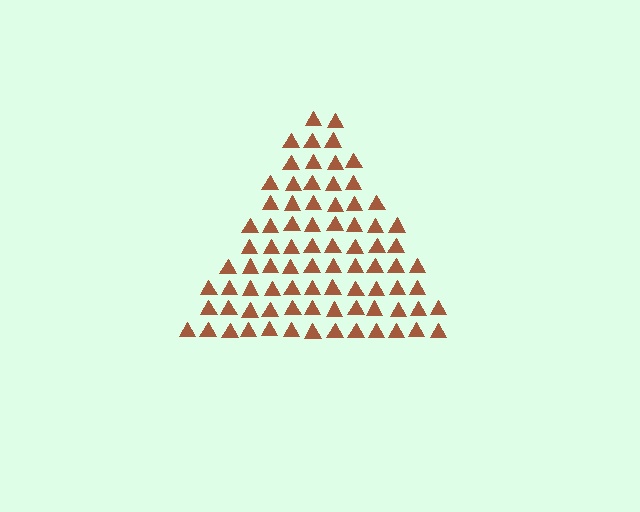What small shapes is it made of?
It is made of small triangles.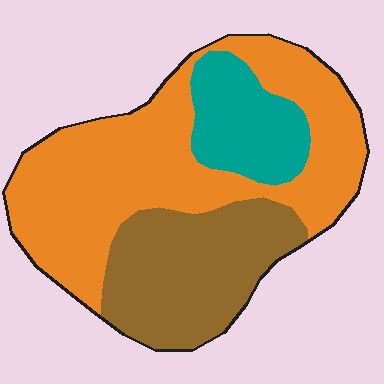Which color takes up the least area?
Teal, at roughly 15%.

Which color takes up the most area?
Orange, at roughly 55%.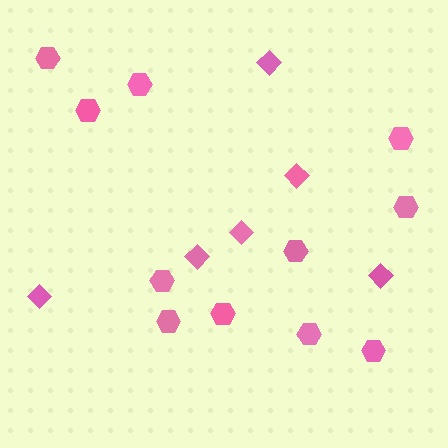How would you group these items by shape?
There are 2 groups: one group of diamonds (6) and one group of hexagons (11).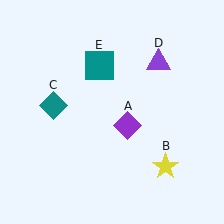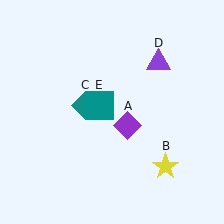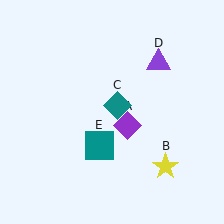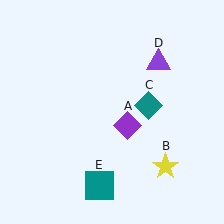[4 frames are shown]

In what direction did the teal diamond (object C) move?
The teal diamond (object C) moved right.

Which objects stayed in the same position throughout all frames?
Purple diamond (object A) and yellow star (object B) and purple triangle (object D) remained stationary.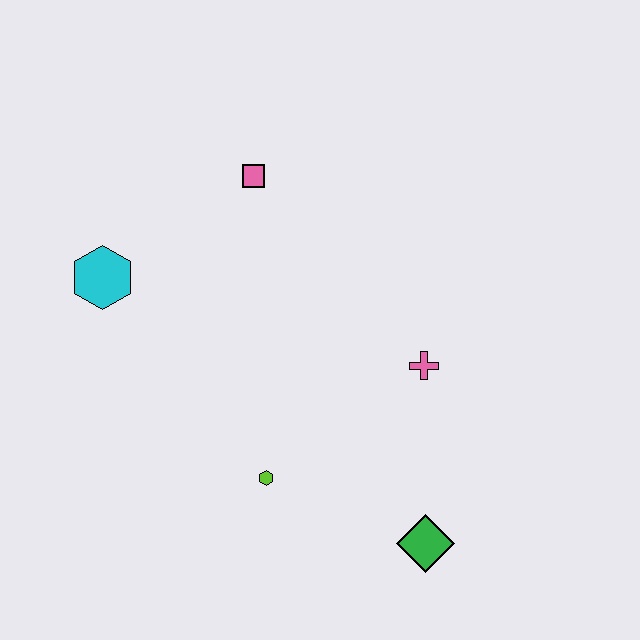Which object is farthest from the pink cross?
The cyan hexagon is farthest from the pink cross.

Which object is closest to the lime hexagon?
The green diamond is closest to the lime hexagon.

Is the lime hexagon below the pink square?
Yes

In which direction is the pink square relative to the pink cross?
The pink square is above the pink cross.